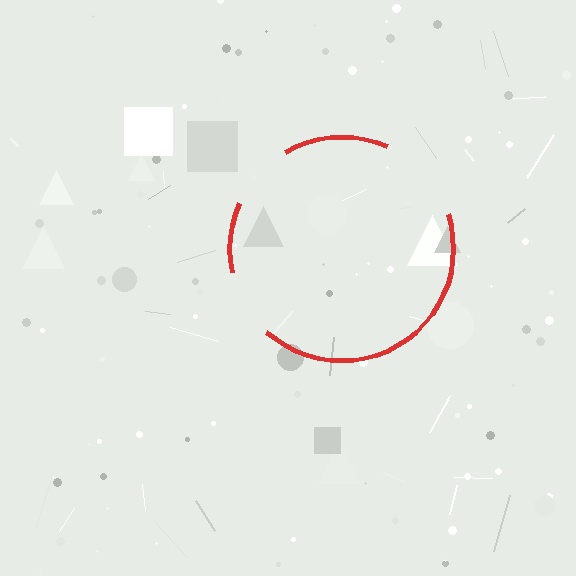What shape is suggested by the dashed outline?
The dashed outline suggests a circle.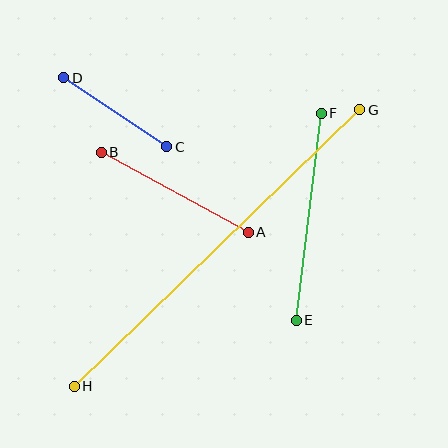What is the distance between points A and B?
The distance is approximately 167 pixels.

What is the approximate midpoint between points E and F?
The midpoint is at approximately (309, 217) pixels.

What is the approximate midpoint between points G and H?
The midpoint is at approximately (217, 248) pixels.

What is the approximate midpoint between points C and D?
The midpoint is at approximately (115, 112) pixels.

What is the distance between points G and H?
The distance is approximately 397 pixels.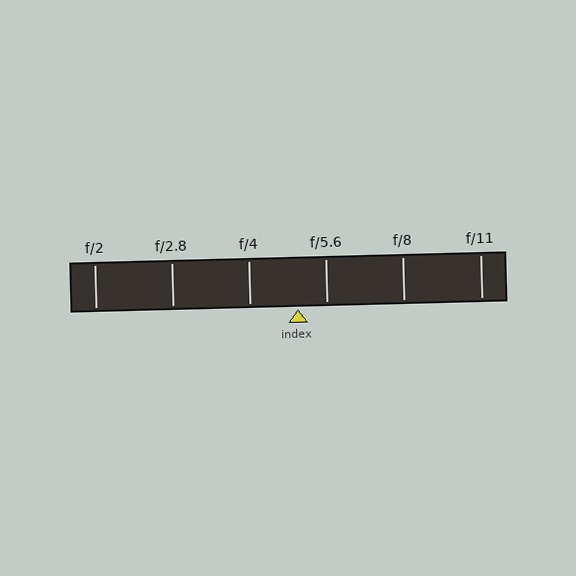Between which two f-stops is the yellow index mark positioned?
The index mark is between f/4 and f/5.6.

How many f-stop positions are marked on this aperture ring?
There are 6 f-stop positions marked.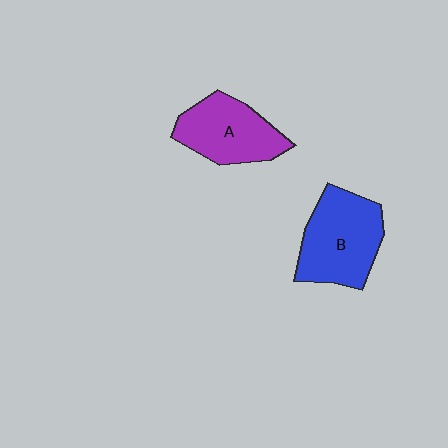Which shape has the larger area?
Shape B (blue).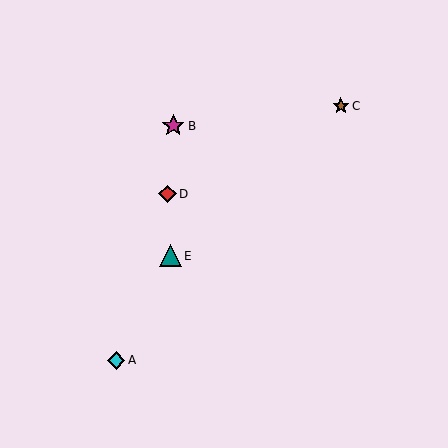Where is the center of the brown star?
The center of the brown star is at (341, 106).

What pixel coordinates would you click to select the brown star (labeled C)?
Click at (341, 106) to select the brown star C.